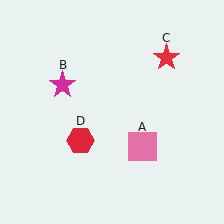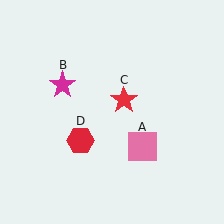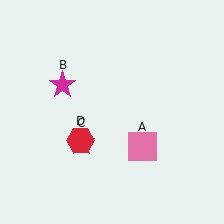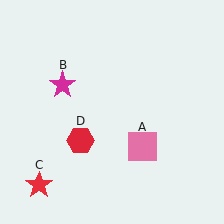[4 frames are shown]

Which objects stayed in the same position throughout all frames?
Pink square (object A) and magenta star (object B) and red hexagon (object D) remained stationary.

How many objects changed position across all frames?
1 object changed position: red star (object C).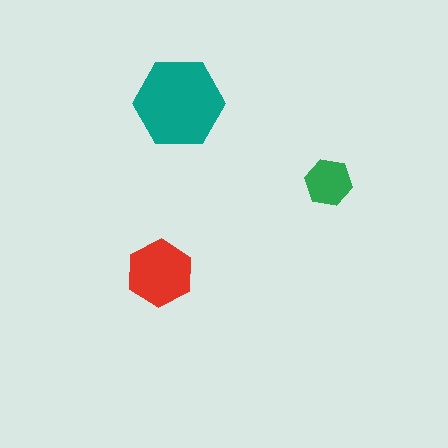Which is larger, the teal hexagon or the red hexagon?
The teal one.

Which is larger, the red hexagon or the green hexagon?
The red one.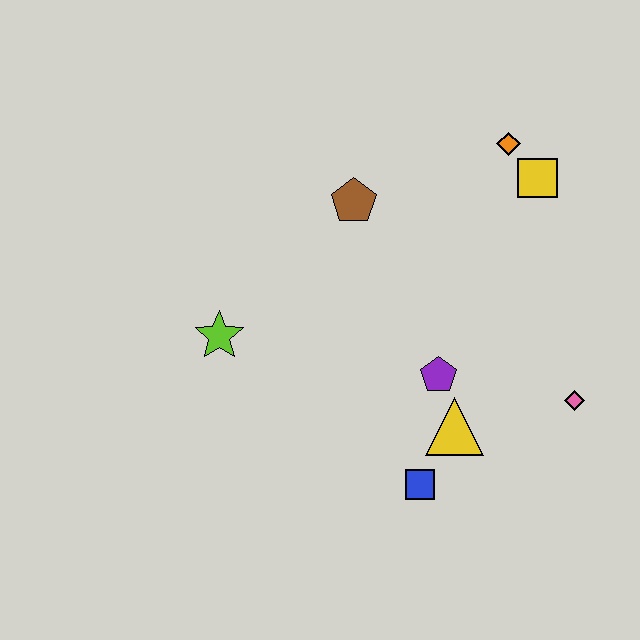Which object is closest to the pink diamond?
The yellow triangle is closest to the pink diamond.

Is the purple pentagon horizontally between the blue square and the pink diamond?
Yes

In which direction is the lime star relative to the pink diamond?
The lime star is to the left of the pink diamond.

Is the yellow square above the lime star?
Yes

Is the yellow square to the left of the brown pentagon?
No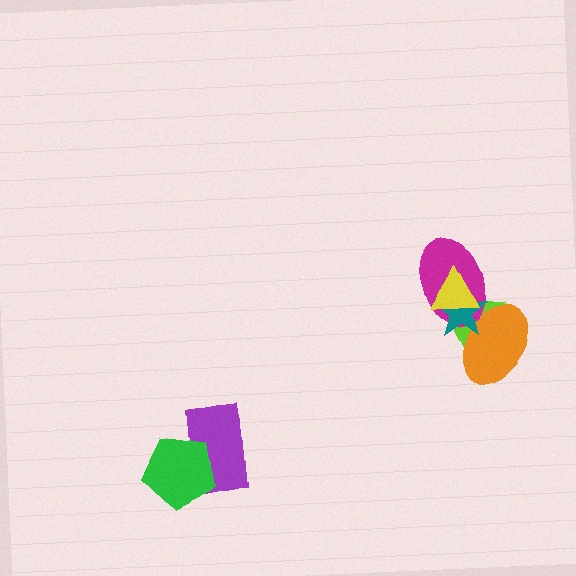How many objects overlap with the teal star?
4 objects overlap with the teal star.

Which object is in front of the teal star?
The yellow triangle is in front of the teal star.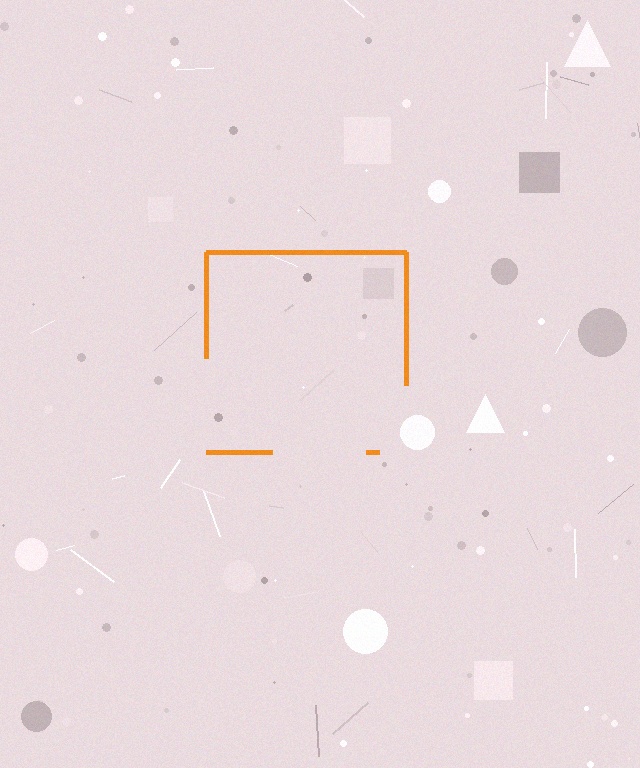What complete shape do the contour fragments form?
The contour fragments form a square.